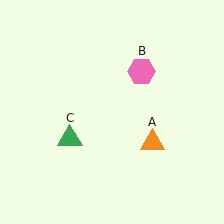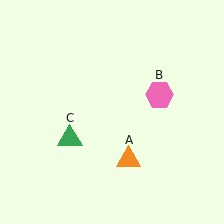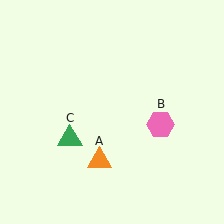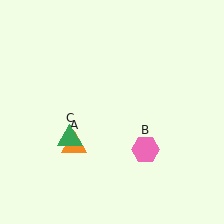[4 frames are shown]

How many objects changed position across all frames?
2 objects changed position: orange triangle (object A), pink hexagon (object B).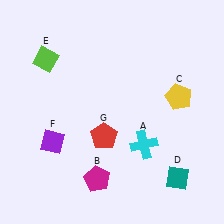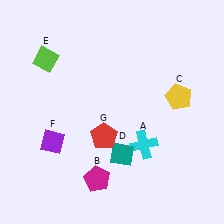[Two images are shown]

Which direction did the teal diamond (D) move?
The teal diamond (D) moved left.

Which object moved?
The teal diamond (D) moved left.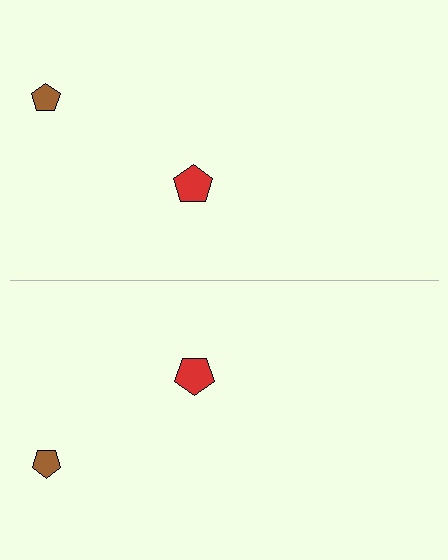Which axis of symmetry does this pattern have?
The pattern has a horizontal axis of symmetry running through the center of the image.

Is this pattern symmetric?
Yes, this pattern has bilateral (reflection) symmetry.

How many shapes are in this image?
There are 4 shapes in this image.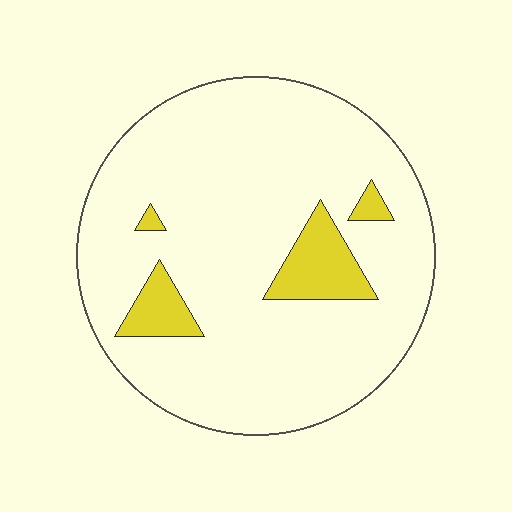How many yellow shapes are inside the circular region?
4.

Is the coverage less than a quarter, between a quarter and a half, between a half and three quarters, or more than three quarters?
Less than a quarter.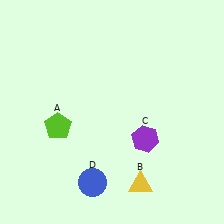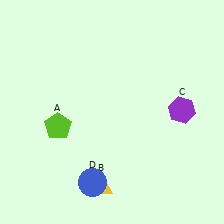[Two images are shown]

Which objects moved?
The objects that moved are: the yellow triangle (B), the purple hexagon (C).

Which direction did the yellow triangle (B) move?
The yellow triangle (B) moved left.